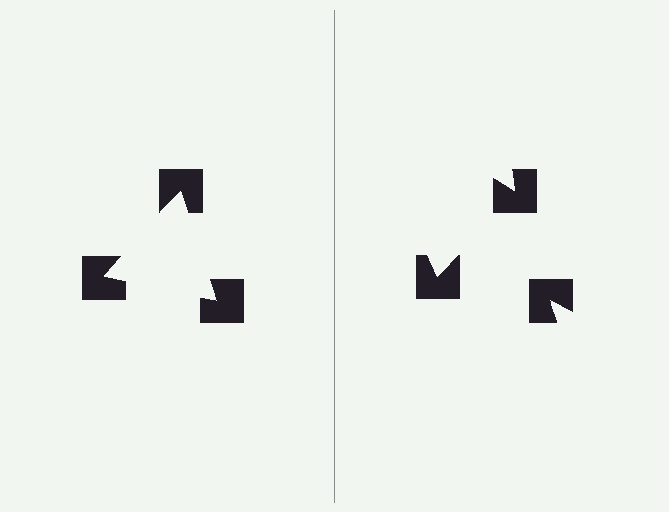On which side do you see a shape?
An illusory triangle appears on the left side. On the right side the wedge cuts are rotated, so no coherent shape forms.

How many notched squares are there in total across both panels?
6 — 3 on each side.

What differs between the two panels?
The notched squares are positioned identically on both sides; only the wedge orientations differ. On the left they align to a triangle; on the right they are misaligned.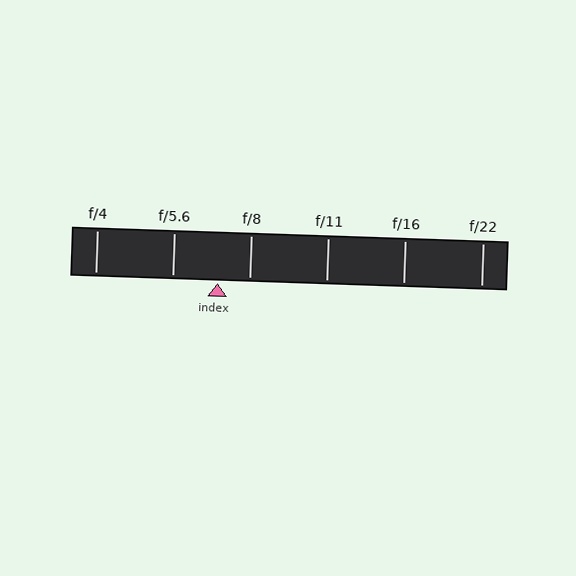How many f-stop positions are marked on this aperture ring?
There are 6 f-stop positions marked.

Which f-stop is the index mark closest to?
The index mark is closest to f/8.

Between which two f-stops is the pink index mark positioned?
The index mark is between f/5.6 and f/8.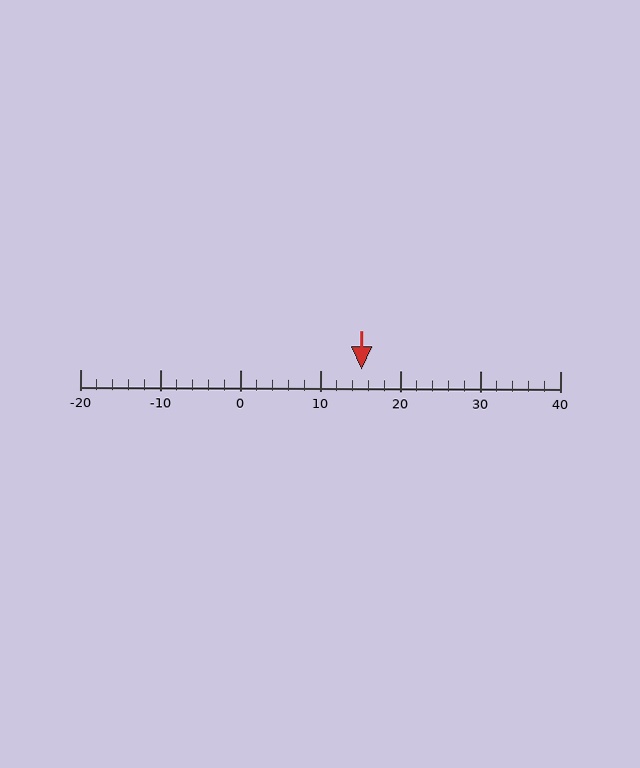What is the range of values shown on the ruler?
The ruler shows values from -20 to 40.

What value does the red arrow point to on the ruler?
The red arrow points to approximately 15.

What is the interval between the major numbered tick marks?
The major tick marks are spaced 10 units apart.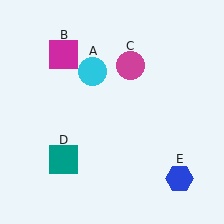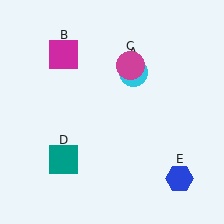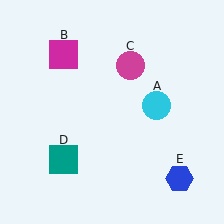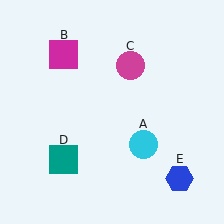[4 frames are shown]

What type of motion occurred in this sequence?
The cyan circle (object A) rotated clockwise around the center of the scene.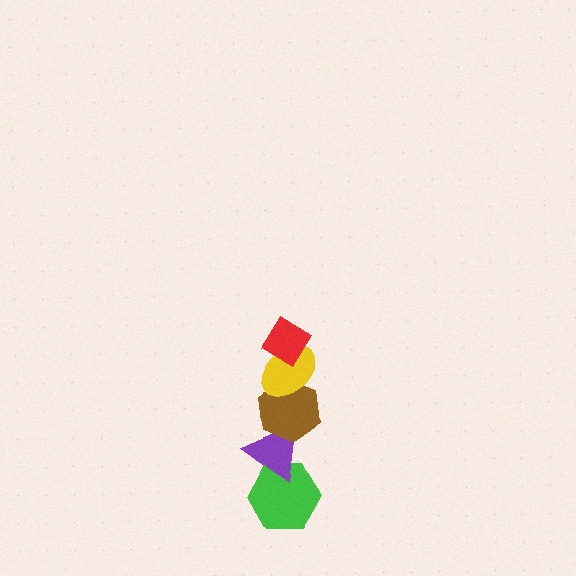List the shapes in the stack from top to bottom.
From top to bottom: the red diamond, the yellow ellipse, the brown hexagon, the purple triangle, the green hexagon.